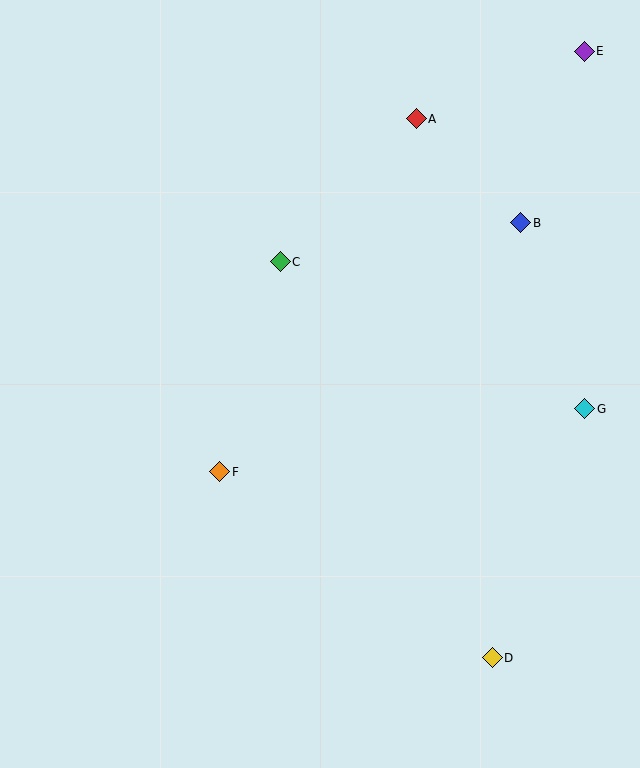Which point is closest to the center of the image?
Point C at (280, 262) is closest to the center.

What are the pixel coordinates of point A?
Point A is at (416, 119).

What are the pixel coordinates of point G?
Point G is at (585, 409).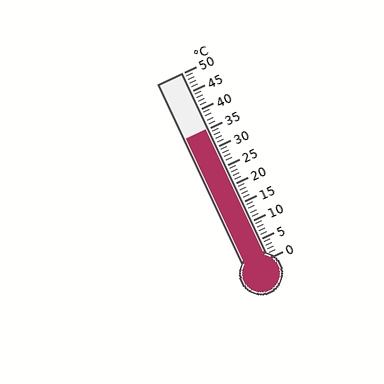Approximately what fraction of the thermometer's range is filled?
The thermometer is filled to approximately 70% of its range.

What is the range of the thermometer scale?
The thermometer scale ranges from 0°C to 50°C.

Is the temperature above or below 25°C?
The temperature is above 25°C.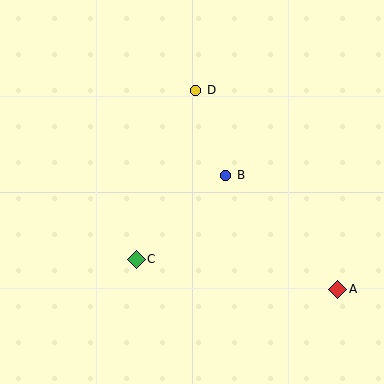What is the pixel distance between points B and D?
The distance between B and D is 90 pixels.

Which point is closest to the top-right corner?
Point D is closest to the top-right corner.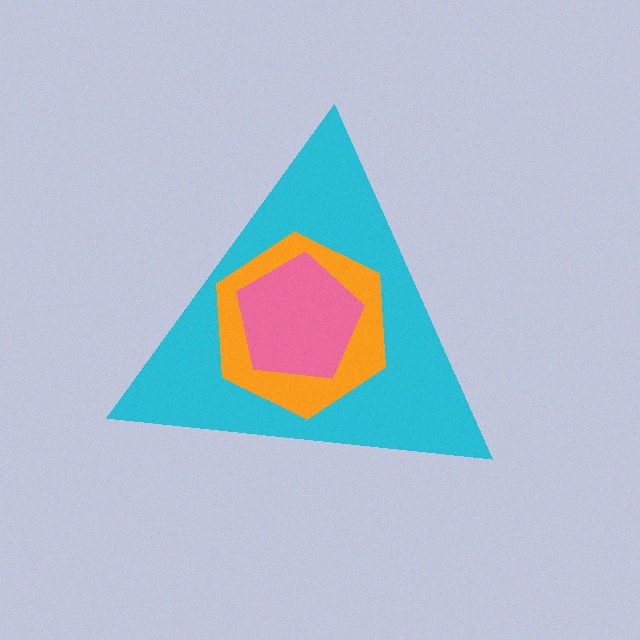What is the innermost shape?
The pink pentagon.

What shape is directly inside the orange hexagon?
The pink pentagon.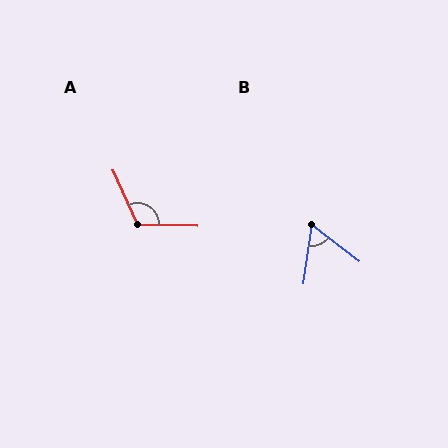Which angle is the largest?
A, at approximately 115 degrees.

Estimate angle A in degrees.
Approximately 115 degrees.